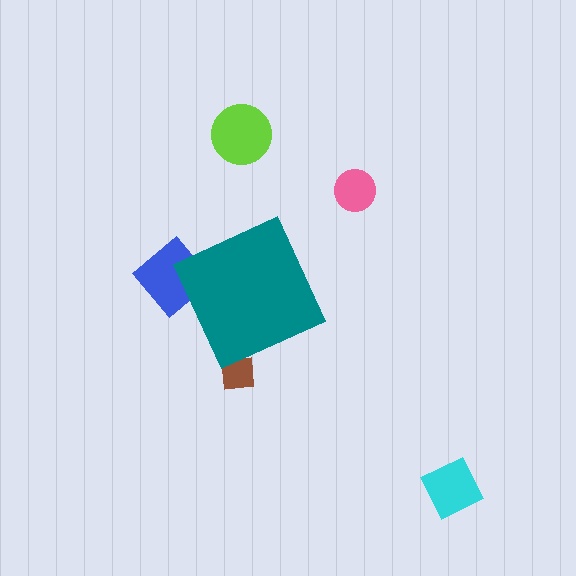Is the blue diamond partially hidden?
Yes, the blue diamond is partially hidden behind the teal diamond.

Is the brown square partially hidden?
Yes, the brown square is partially hidden behind the teal diamond.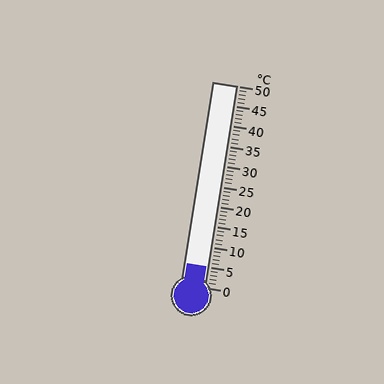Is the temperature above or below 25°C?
The temperature is below 25°C.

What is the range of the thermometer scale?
The thermometer scale ranges from 0°C to 50°C.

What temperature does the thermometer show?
The thermometer shows approximately 5°C.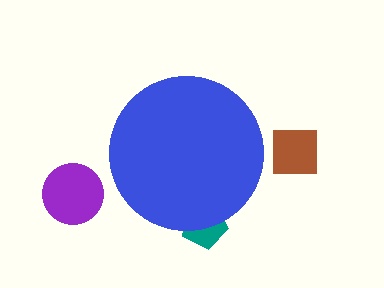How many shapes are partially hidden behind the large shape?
1 shape is partially hidden.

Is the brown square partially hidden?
No, the brown square is fully visible.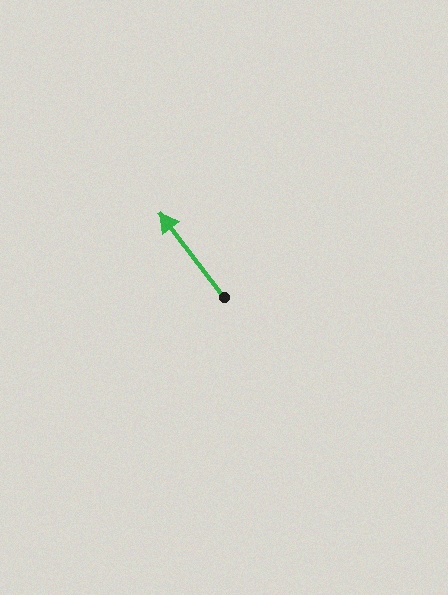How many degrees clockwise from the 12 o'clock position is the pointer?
Approximately 323 degrees.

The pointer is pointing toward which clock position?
Roughly 11 o'clock.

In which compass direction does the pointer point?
Northwest.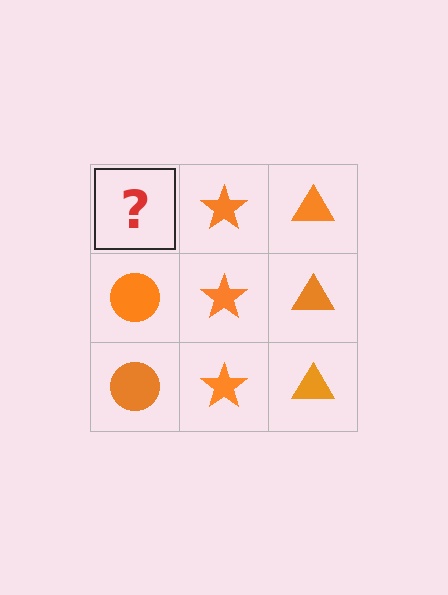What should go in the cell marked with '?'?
The missing cell should contain an orange circle.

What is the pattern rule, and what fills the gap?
The rule is that each column has a consistent shape. The gap should be filled with an orange circle.